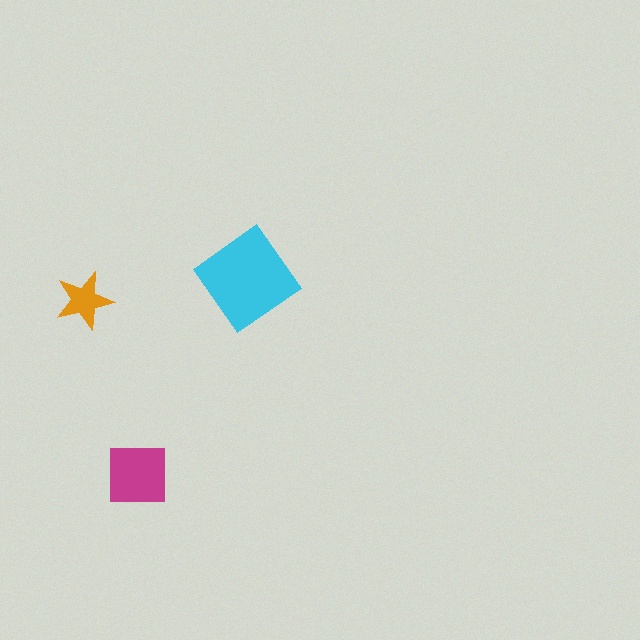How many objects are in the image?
There are 3 objects in the image.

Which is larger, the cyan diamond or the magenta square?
The cyan diamond.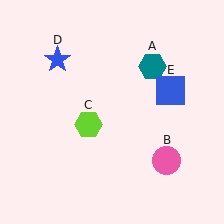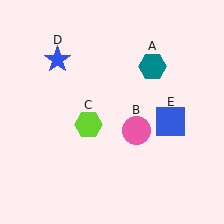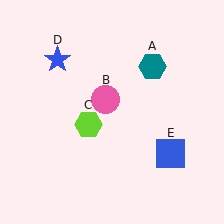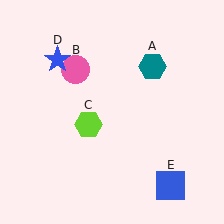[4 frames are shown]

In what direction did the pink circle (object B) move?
The pink circle (object B) moved up and to the left.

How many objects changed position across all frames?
2 objects changed position: pink circle (object B), blue square (object E).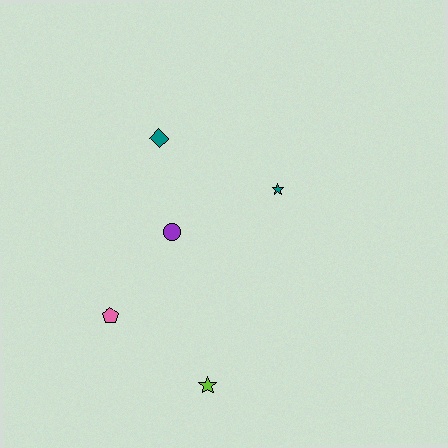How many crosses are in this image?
There are no crosses.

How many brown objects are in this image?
There are no brown objects.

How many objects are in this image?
There are 5 objects.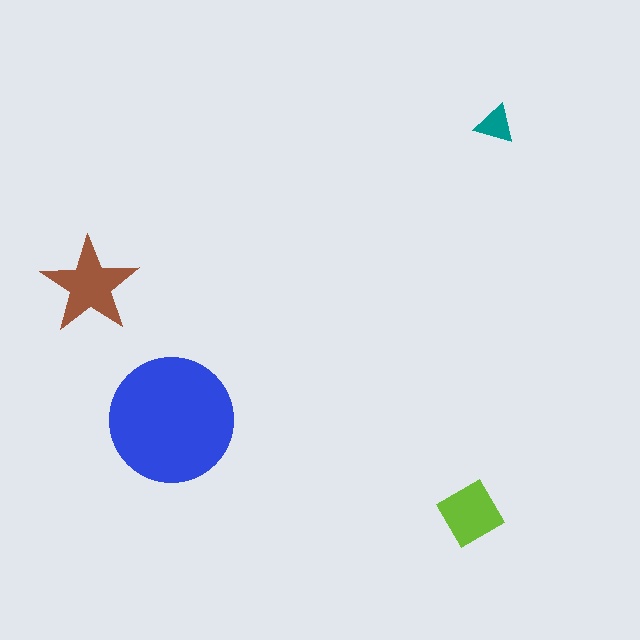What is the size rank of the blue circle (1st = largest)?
1st.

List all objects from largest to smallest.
The blue circle, the brown star, the lime diamond, the teal triangle.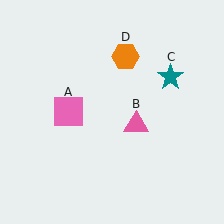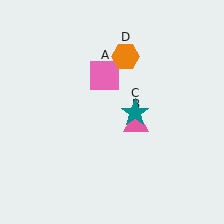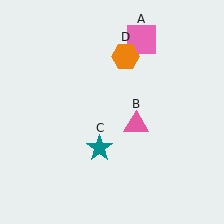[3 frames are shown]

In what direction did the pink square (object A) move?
The pink square (object A) moved up and to the right.